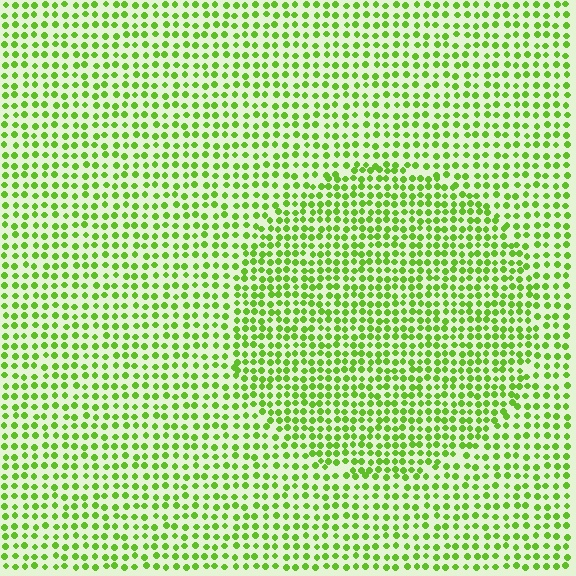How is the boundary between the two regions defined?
The boundary is defined by a change in element density (approximately 1.5x ratio). All elements are the same color, size, and shape.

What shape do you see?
I see a circle.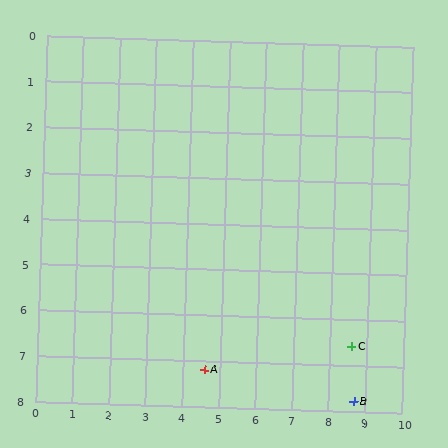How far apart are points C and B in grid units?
Points C and B are about 1.2 grid units apart.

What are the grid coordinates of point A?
Point A is at approximately (4.6, 7.2).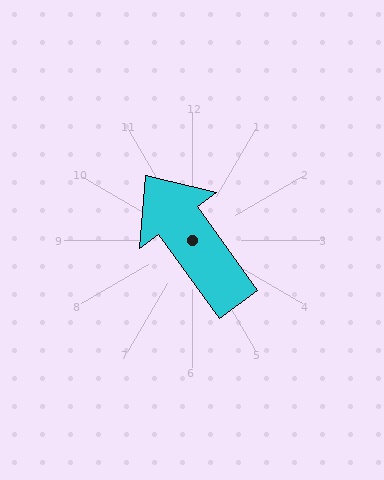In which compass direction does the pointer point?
Northwest.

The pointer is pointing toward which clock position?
Roughly 11 o'clock.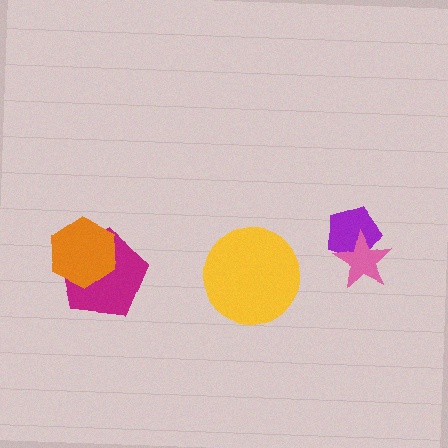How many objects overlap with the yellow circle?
0 objects overlap with the yellow circle.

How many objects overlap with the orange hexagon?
1 object overlaps with the orange hexagon.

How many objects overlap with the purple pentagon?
1 object overlaps with the purple pentagon.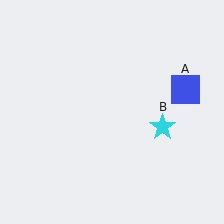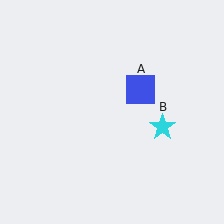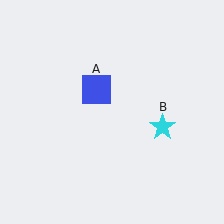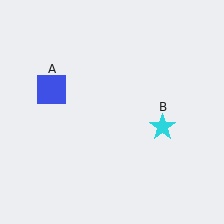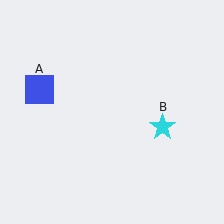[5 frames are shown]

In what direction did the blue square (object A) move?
The blue square (object A) moved left.